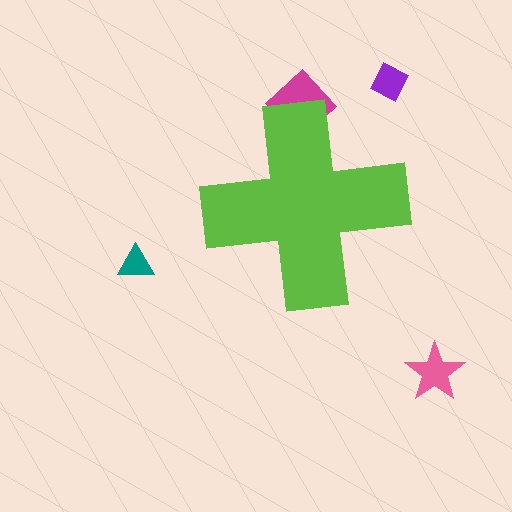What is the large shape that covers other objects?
A lime cross.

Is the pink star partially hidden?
No, the pink star is fully visible.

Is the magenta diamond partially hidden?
Yes, the magenta diamond is partially hidden behind the lime cross.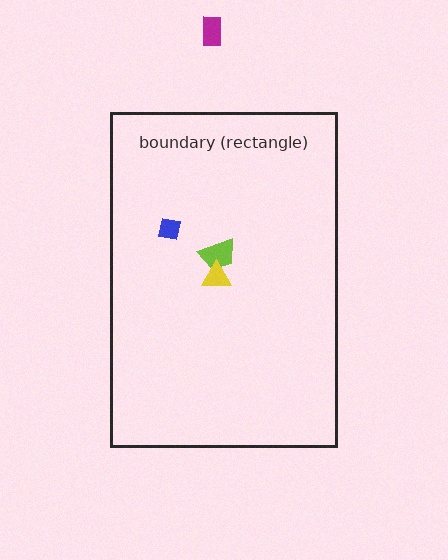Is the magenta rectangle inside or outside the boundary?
Outside.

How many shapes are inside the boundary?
3 inside, 1 outside.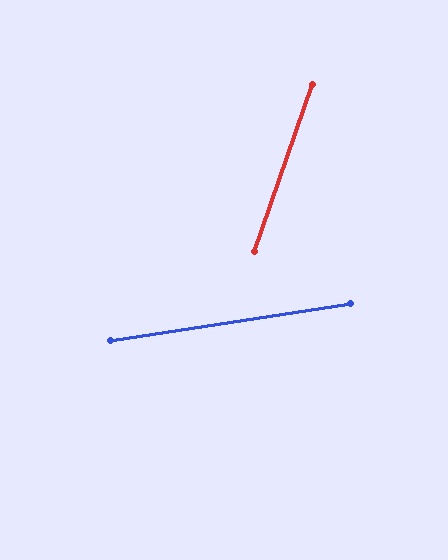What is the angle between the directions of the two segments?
Approximately 62 degrees.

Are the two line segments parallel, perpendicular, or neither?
Neither parallel nor perpendicular — they differ by about 62°.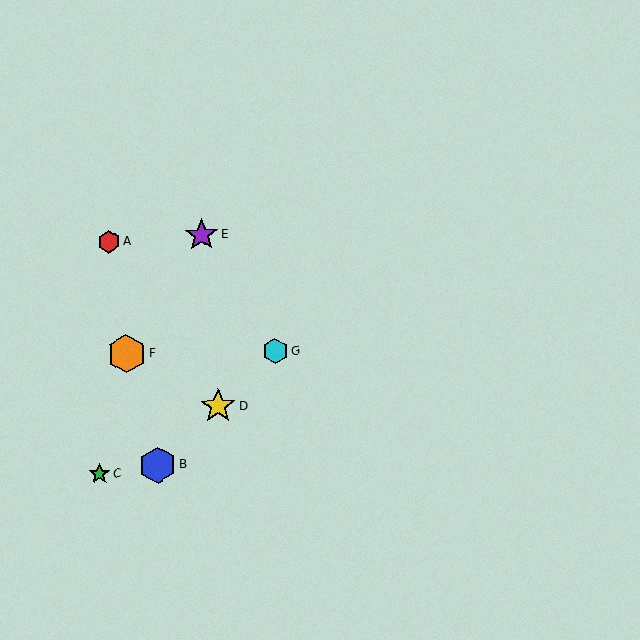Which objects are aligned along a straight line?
Objects B, D, G are aligned along a straight line.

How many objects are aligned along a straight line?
3 objects (B, D, G) are aligned along a straight line.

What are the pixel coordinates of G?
Object G is at (275, 351).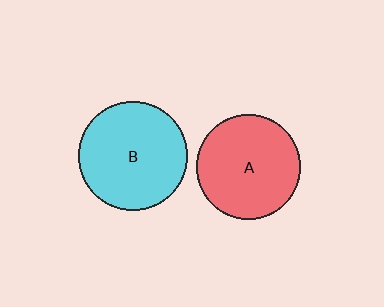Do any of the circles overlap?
No, none of the circles overlap.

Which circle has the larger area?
Circle B (cyan).